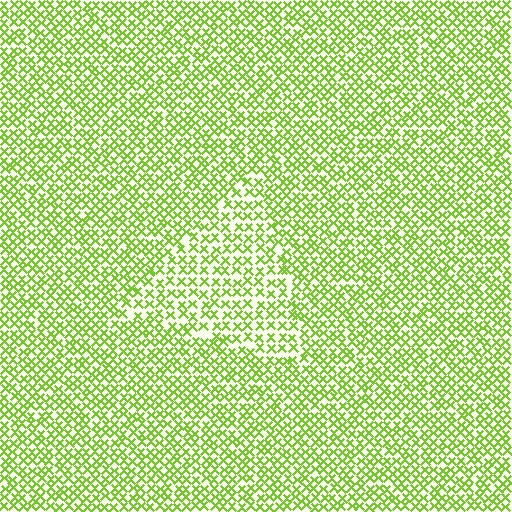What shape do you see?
I see a triangle.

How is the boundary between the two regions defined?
The boundary is defined by a change in element density (approximately 1.5x ratio). All elements are the same color, size, and shape.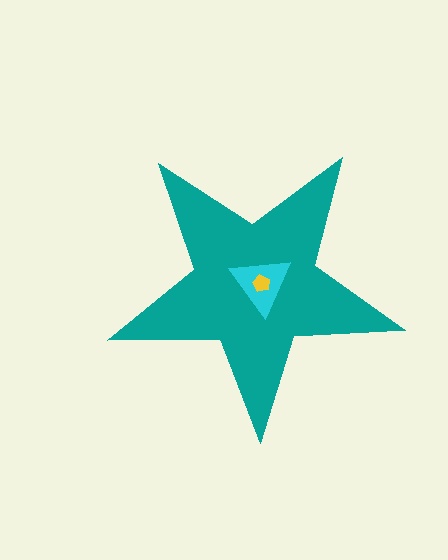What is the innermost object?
The yellow pentagon.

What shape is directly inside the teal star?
The cyan triangle.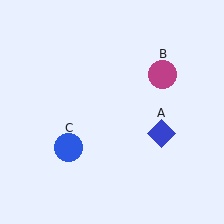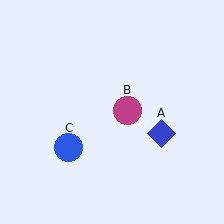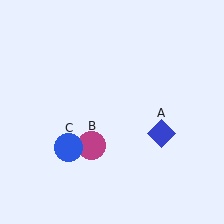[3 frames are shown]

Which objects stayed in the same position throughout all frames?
Blue diamond (object A) and blue circle (object C) remained stationary.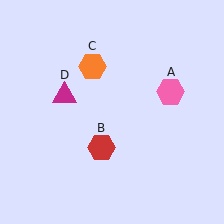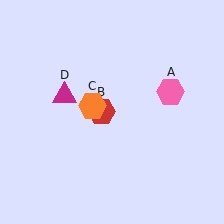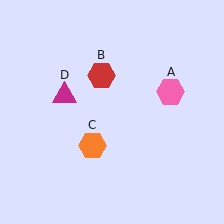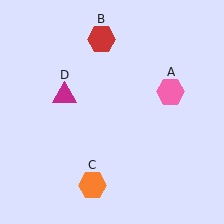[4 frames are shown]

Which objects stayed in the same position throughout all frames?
Pink hexagon (object A) and magenta triangle (object D) remained stationary.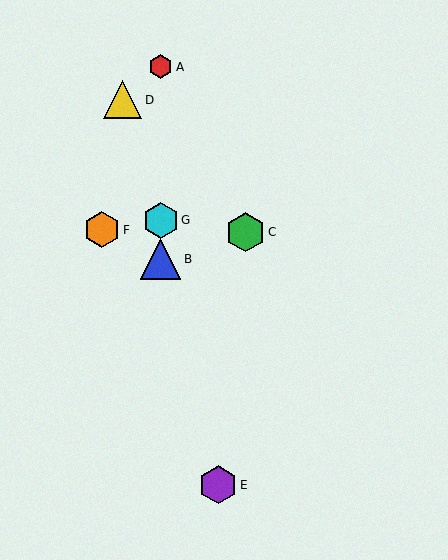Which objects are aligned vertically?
Objects A, B, G are aligned vertically.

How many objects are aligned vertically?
3 objects (A, B, G) are aligned vertically.